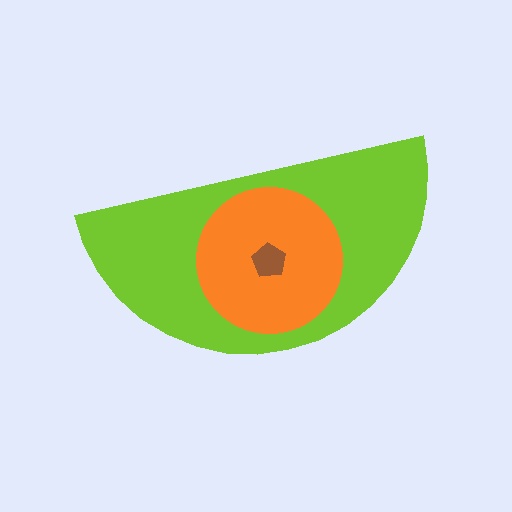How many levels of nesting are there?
3.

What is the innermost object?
The brown pentagon.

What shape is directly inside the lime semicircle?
The orange circle.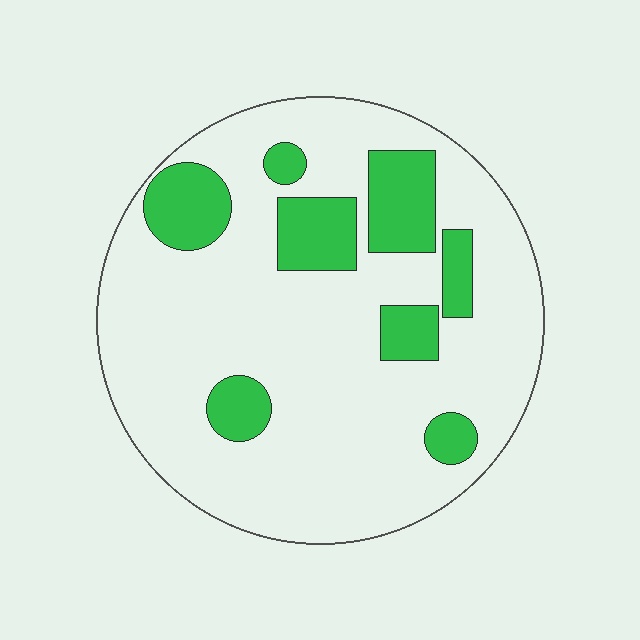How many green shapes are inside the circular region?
8.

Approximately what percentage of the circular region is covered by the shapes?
Approximately 20%.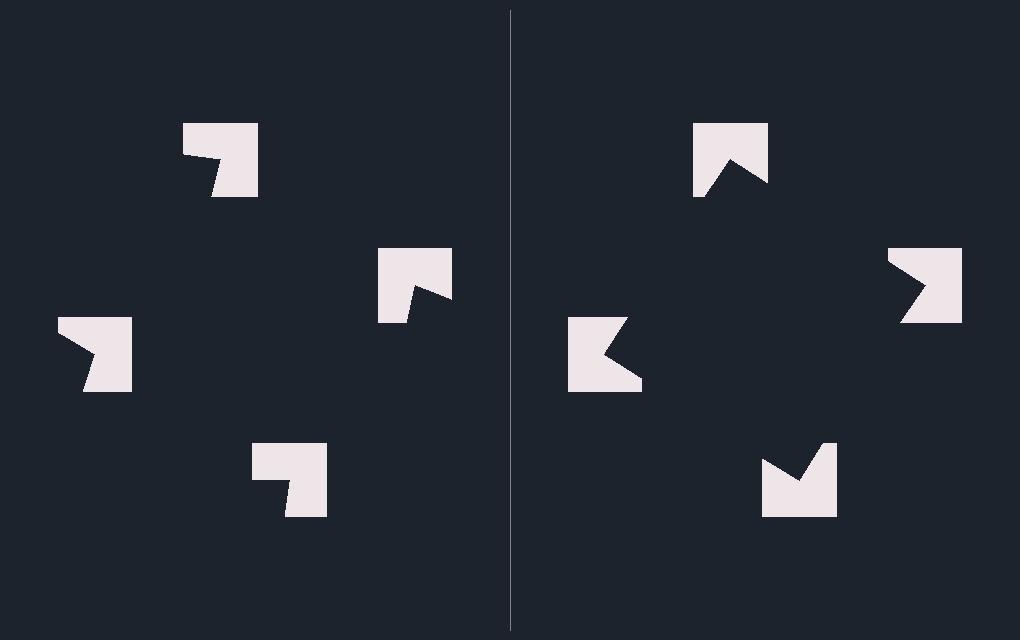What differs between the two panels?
The notched squares are positioned identically on both sides; only the wedge orientations differ. On the right they align to a square; on the left they are misaligned.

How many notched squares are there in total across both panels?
8 — 4 on each side.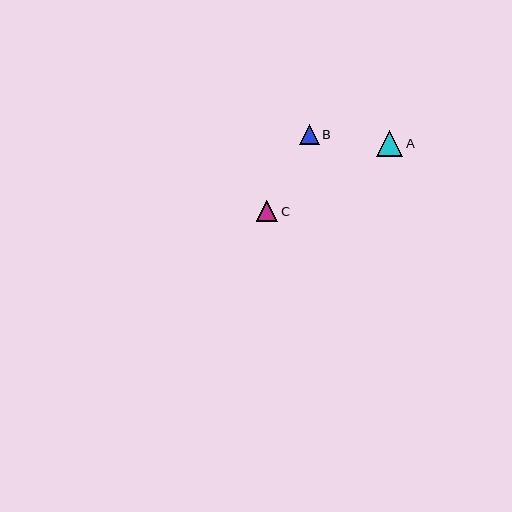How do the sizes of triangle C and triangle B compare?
Triangle C and triangle B are approximately the same size.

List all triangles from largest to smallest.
From largest to smallest: A, C, B.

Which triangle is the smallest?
Triangle B is the smallest with a size of approximately 20 pixels.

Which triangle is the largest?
Triangle A is the largest with a size of approximately 26 pixels.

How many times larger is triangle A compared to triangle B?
Triangle A is approximately 1.3 times the size of triangle B.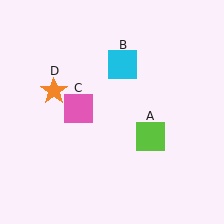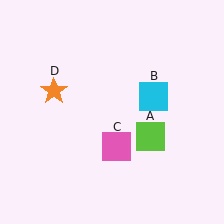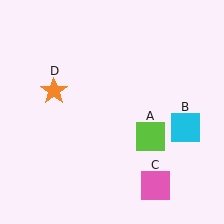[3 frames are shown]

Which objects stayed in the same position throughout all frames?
Lime square (object A) and orange star (object D) remained stationary.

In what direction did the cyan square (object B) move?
The cyan square (object B) moved down and to the right.